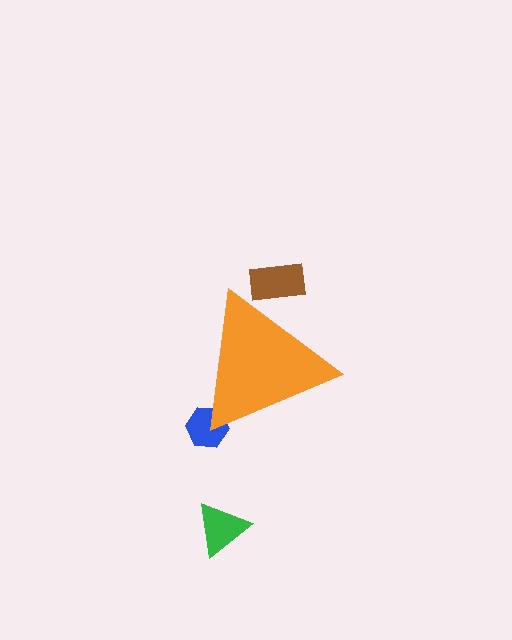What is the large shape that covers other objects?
An orange triangle.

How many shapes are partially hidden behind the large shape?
2 shapes are partially hidden.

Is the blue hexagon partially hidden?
Yes, the blue hexagon is partially hidden behind the orange triangle.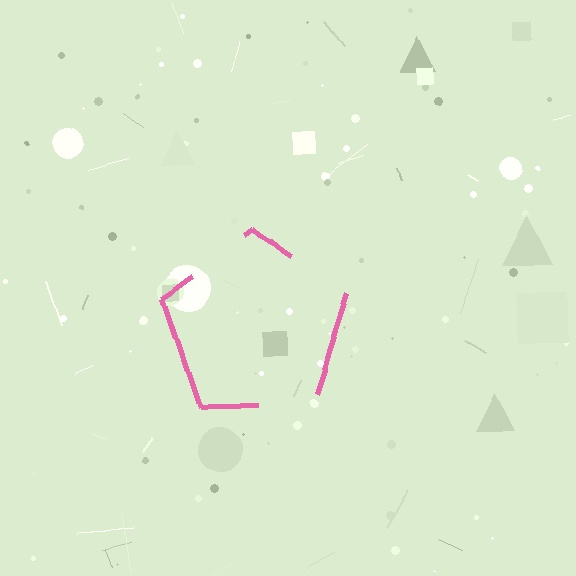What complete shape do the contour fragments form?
The contour fragments form a pentagon.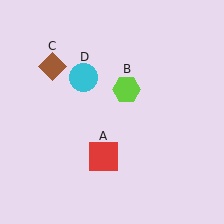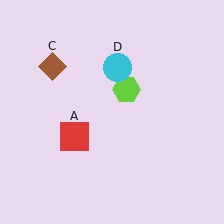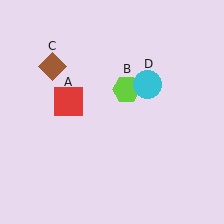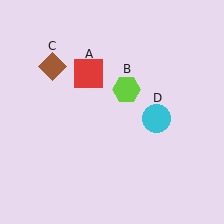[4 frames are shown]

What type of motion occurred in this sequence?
The red square (object A), cyan circle (object D) rotated clockwise around the center of the scene.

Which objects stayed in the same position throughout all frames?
Lime hexagon (object B) and brown diamond (object C) remained stationary.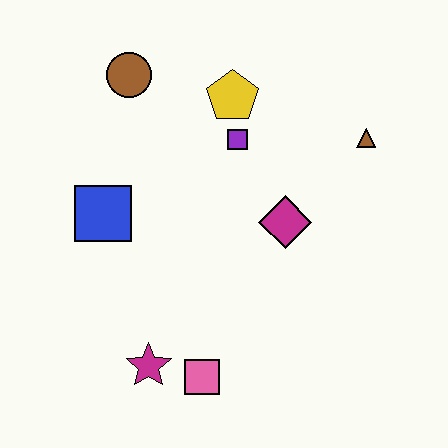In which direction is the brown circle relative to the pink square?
The brown circle is above the pink square.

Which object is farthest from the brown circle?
The pink square is farthest from the brown circle.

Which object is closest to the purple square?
The yellow pentagon is closest to the purple square.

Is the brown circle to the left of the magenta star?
Yes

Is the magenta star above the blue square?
No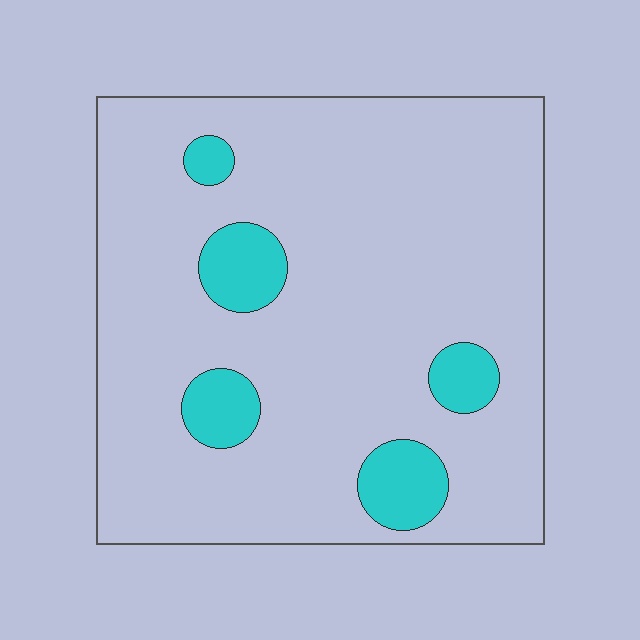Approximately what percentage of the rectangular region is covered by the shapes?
Approximately 10%.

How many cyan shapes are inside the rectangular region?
5.